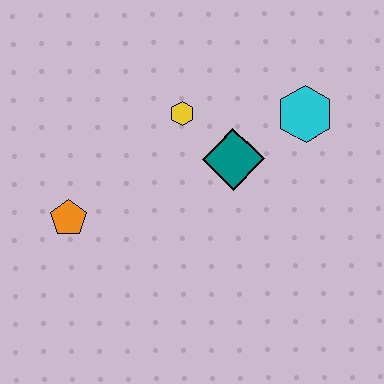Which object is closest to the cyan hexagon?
The teal diamond is closest to the cyan hexagon.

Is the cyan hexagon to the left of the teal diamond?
No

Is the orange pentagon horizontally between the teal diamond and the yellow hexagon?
No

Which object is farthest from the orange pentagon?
The cyan hexagon is farthest from the orange pentagon.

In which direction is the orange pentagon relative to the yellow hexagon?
The orange pentagon is to the left of the yellow hexagon.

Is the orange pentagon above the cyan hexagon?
No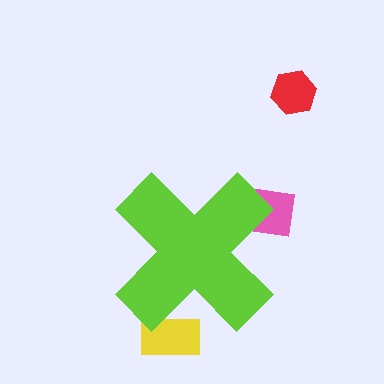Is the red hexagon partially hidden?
No, the red hexagon is fully visible.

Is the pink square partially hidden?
Yes, the pink square is partially hidden behind the lime cross.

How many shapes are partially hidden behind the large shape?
2 shapes are partially hidden.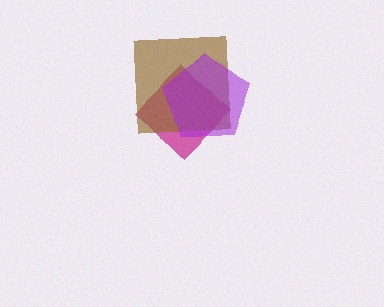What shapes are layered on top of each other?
The layered shapes are: a magenta diamond, a brown square, a purple pentagon.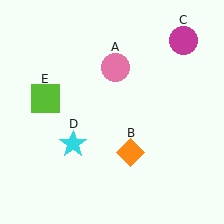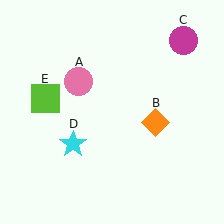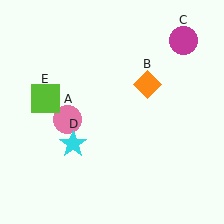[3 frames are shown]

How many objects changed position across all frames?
2 objects changed position: pink circle (object A), orange diamond (object B).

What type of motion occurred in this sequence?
The pink circle (object A), orange diamond (object B) rotated counterclockwise around the center of the scene.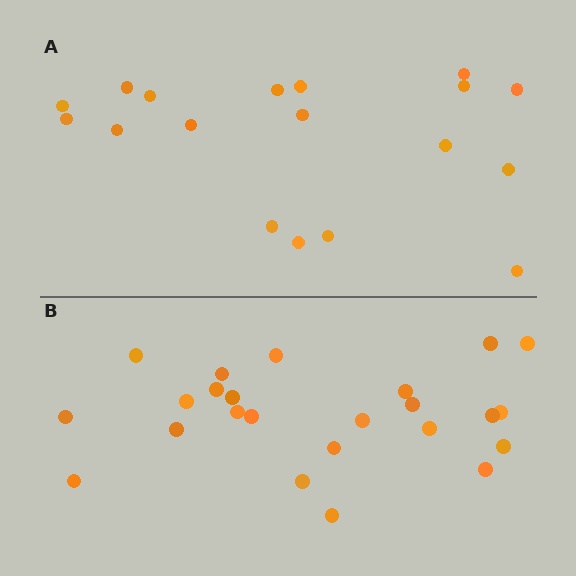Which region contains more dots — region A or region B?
Region B (the bottom region) has more dots.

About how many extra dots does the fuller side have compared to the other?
Region B has about 6 more dots than region A.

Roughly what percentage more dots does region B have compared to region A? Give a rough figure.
About 35% more.